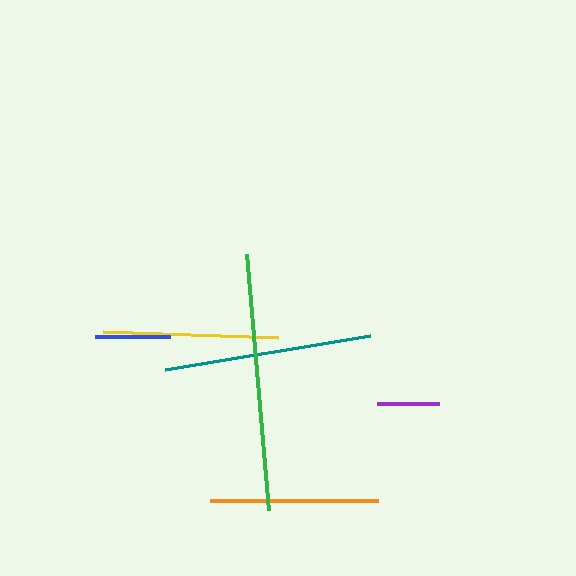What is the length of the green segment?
The green segment is approximately 257 pixels long.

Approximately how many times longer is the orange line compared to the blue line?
The orange line is approximately 2.2 times the length of the blue line.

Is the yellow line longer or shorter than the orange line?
The yellow line is longer than the orange line.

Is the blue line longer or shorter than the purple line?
The blue line is longer than the purple line.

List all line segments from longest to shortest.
From longest to shortest: green, teal, yellow, orange, blue, purple.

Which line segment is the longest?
The green line is the longest at approximately 257 pixels.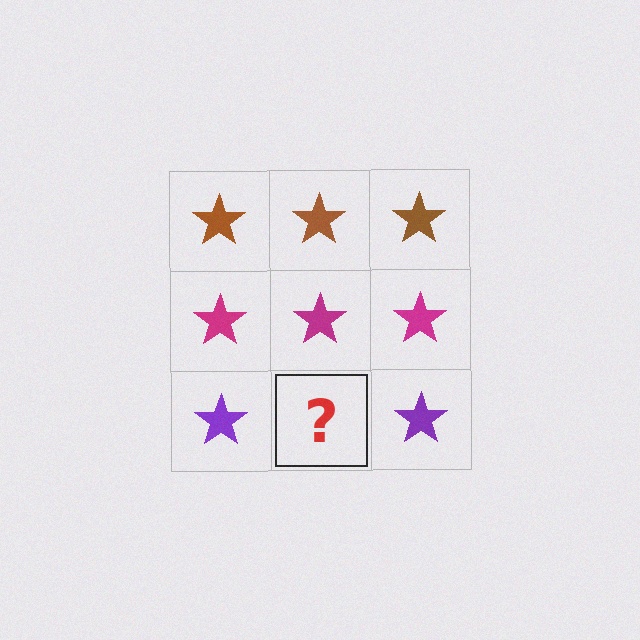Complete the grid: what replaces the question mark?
The question mark should be replaced with a purple star.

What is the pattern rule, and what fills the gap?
The rule is that each row has a consistent color. The gap should be filled with a purple star.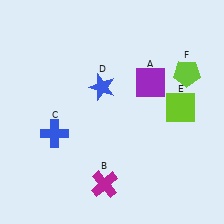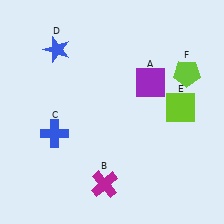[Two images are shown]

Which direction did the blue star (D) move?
The blue star (D) moved left.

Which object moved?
The blue star (D) moved left.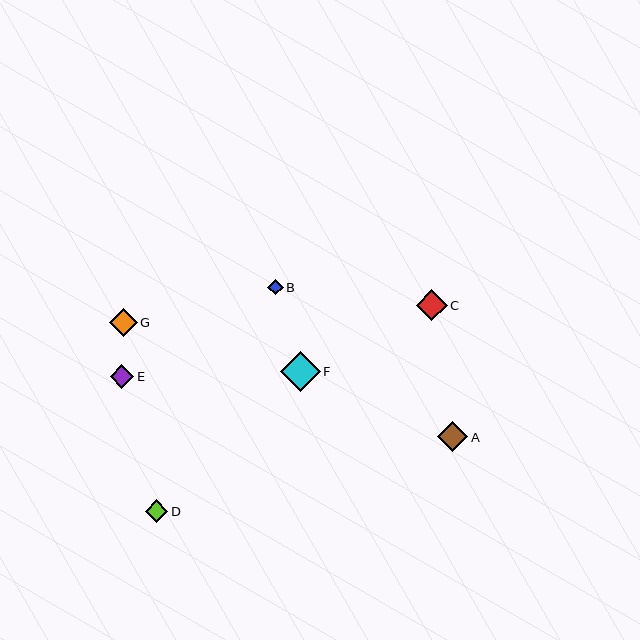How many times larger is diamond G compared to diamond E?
Diamond G is approximately 1.2 times the size of diamond E.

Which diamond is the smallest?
Diamond B is the smallest with a size of approximately 15 pixels.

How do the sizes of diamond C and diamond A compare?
Diamond C and diamond A are approximately the same size.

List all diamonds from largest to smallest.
From largest to smallest: F, C, A, G, E, D, B.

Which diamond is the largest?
Diamond F is the largest with a size of approximately 40 pixels.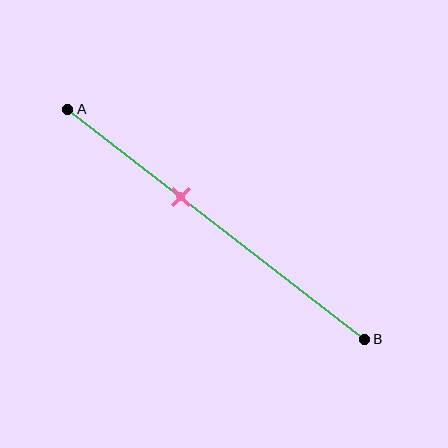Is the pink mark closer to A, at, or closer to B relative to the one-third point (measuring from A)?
The pink mark is closer to point B than the one-third point of segment AB.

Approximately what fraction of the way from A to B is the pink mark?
The pink mark is approximately 40% of the way from A to B.